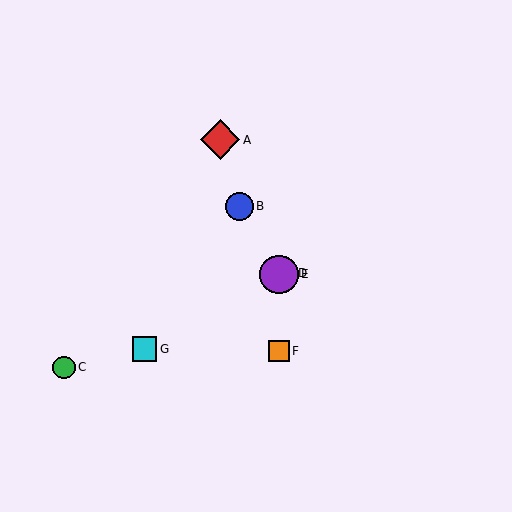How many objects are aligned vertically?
3 objects (D, E, F) are aligned vertically.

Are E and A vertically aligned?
No, E is at x≈279 and A is at x≈220.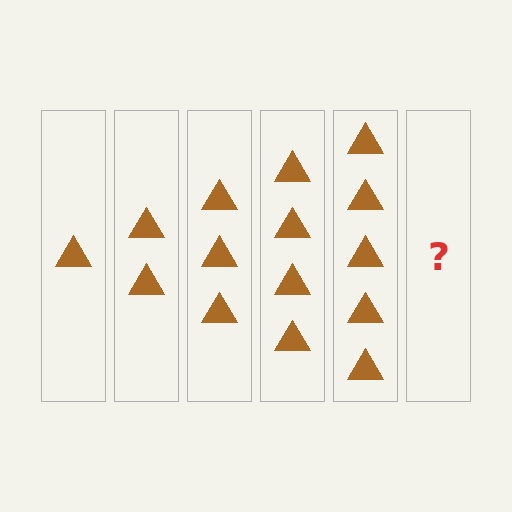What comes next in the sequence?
The next element should be 6 triangles.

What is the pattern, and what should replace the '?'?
The pattern is that each step adds one more triangle. The '?' should be 6 triangles.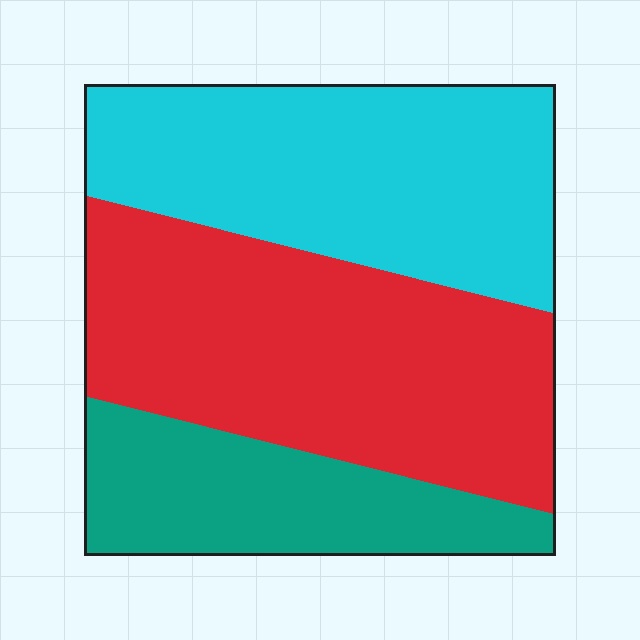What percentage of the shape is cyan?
Cyan covers around 35% of the shape.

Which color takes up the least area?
Teal, at roughly 20%.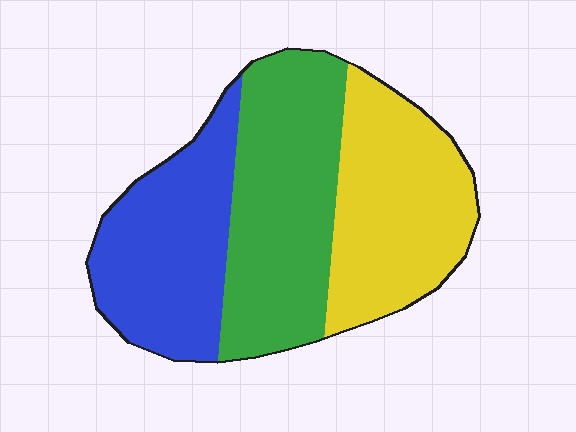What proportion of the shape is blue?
Blue covers around 30% of the shape.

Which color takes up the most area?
Green, at roughly 35%.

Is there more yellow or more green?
Green.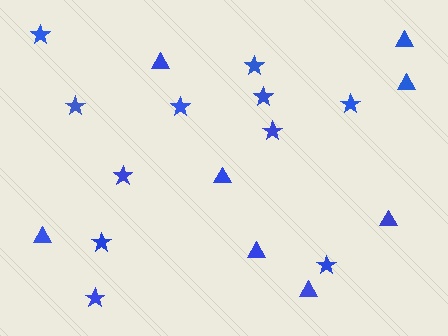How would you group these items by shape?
There are 2 groups: one group of stars (11) and one group of triangles (8).